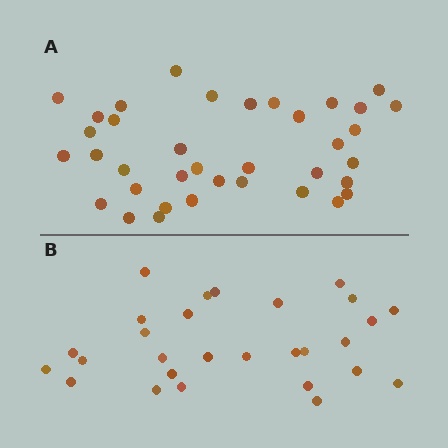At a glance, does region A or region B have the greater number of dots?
Region A (the top region) has more dots.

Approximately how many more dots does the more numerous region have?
Region A has roughly 8 or so more dots than region B.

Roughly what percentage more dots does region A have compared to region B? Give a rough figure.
About 30% more.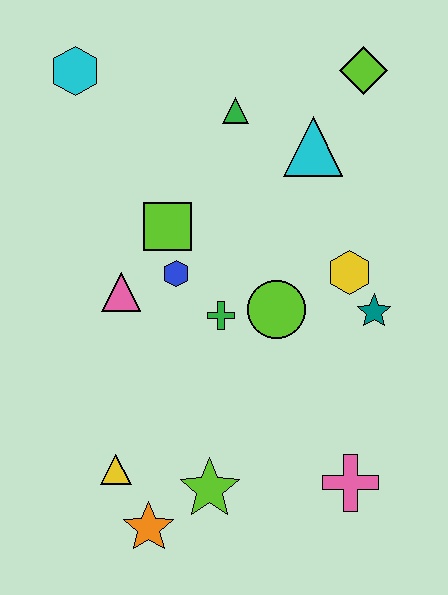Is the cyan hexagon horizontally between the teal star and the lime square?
No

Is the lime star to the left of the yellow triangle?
No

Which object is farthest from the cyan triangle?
The orange star is farthest from the cyan triangle.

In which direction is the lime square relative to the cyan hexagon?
The lime square is below the cyan hexagon.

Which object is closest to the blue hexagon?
The lime square is closest to the blue hexagon.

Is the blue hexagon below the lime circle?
No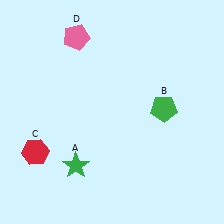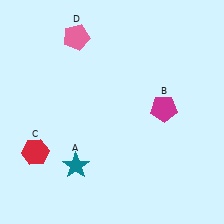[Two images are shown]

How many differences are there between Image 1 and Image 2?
There are 2 differences between the two images.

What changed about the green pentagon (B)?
In Image 1, B is green. In Image 2, it changed to magenta.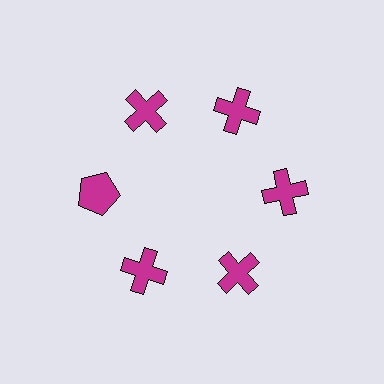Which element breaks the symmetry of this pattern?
The magenta pentagon at roughly the 9 o'clock position breaks the symmetry. All other shapes are magenta crosses.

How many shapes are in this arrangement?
There are 6 shapes arranged in a ring pattern.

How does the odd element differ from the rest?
It has a different shape: pentagon instead of cross.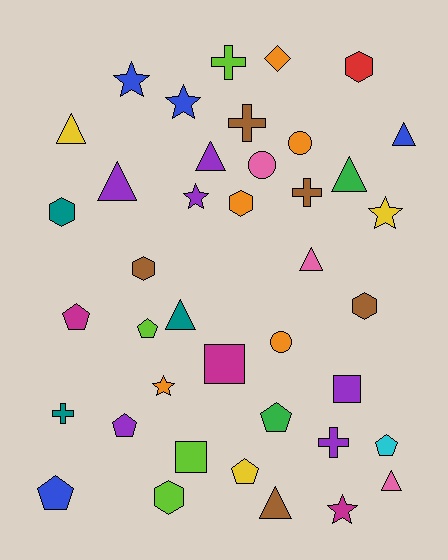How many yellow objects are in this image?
There are 3 yellow objects.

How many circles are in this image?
There are 3 circles.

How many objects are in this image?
There are 40 objects.